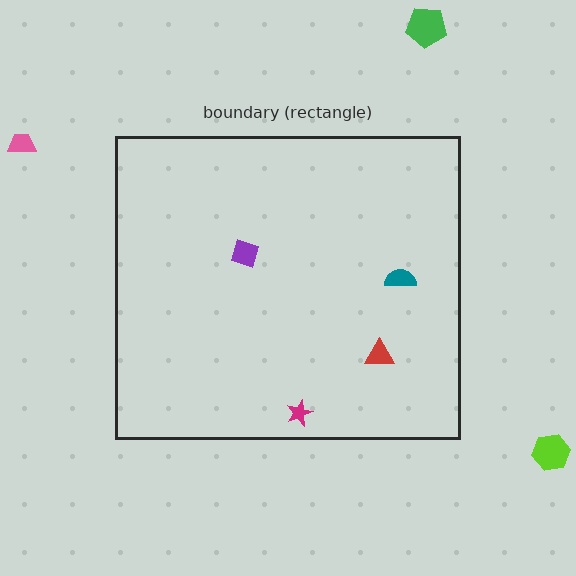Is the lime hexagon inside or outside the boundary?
Outside.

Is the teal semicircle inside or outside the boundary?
Inside.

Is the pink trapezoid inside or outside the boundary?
Outside.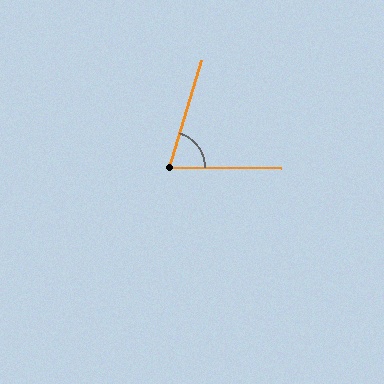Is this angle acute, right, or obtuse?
It is acute.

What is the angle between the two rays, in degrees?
Approximately 74 degrees.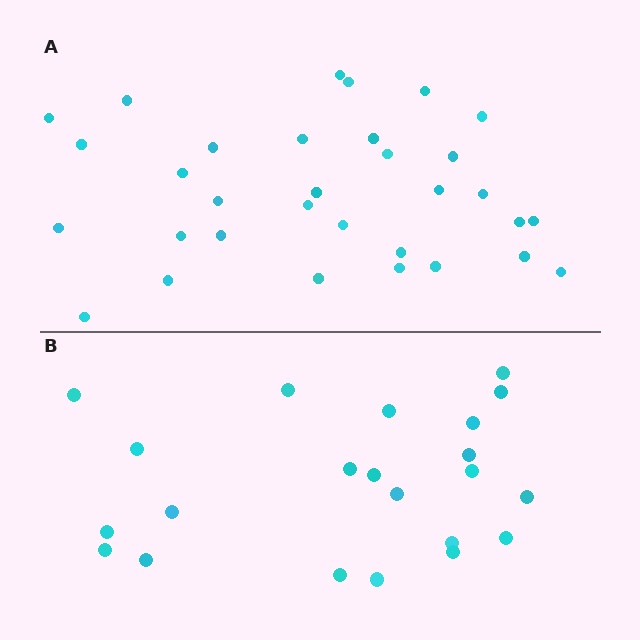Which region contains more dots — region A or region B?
Region A (the top region) has more dots.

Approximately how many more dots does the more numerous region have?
Region A has roughly 10 or so more dots than region B.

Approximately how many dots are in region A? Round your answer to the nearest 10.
About 30 dots. (The exact count is 32, which rounds to 30.)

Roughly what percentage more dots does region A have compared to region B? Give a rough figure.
About 45% more.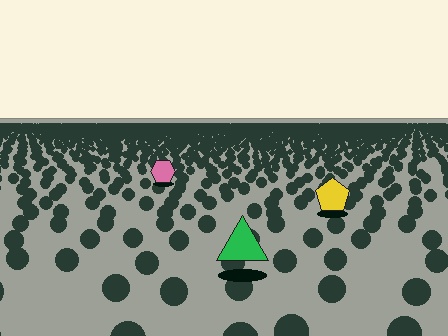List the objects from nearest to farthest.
From nearest to farthest: the green triangle, the yellow pentagon, the pink hexagon.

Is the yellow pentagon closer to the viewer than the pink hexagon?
Yes. The yellow pentagon is closer — you can tell from the texture gradient: the ground texture is coarser near it.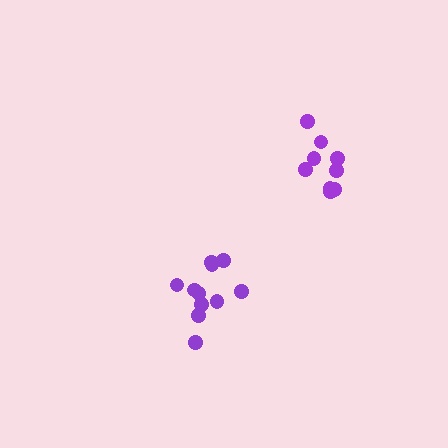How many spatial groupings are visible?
There are 2 spatial groupings.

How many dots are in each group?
Group 1: 9 dots, Group 2: 11 dots (20 total).